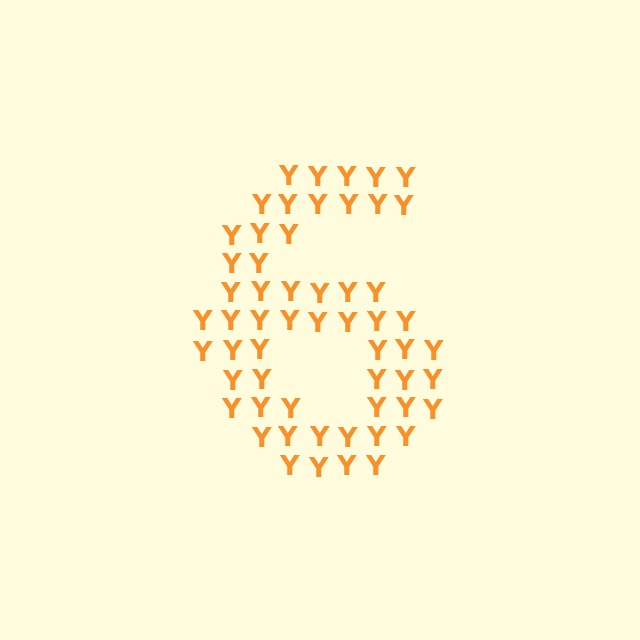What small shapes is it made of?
It is made of small letter Y's.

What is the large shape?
The large shape is the digit 6.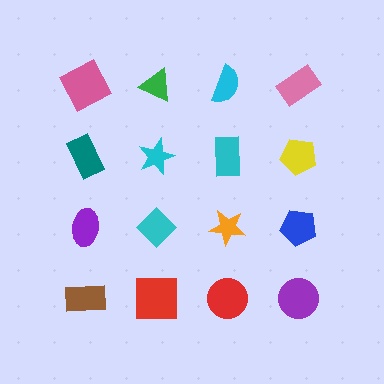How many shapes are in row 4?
4 shapes.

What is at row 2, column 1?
A teal rectangle.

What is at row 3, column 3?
An orange star.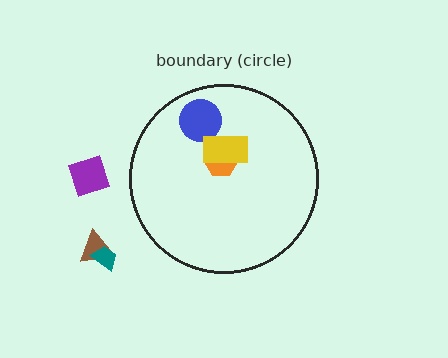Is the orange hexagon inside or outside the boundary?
Inside.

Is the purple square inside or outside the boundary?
Outside.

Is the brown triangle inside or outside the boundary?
Outside.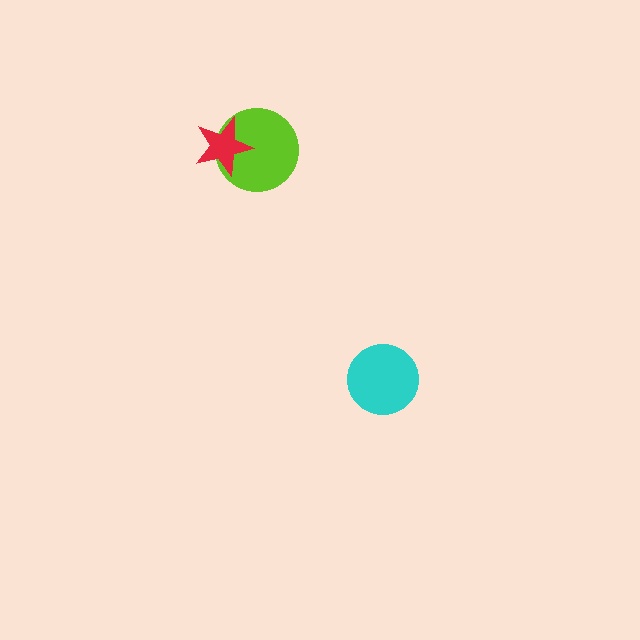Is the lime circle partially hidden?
Yes, it is partially covered by another shape.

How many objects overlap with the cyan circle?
0 objects overlap with the cyan circle.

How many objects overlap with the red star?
1 object overlaps with the red star.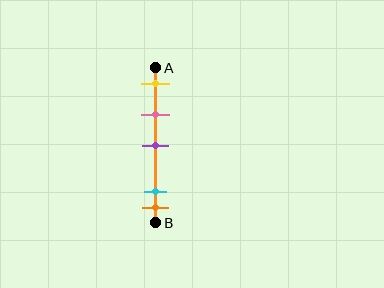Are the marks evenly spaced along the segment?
No, the marks are not evenly spaced.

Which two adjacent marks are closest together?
The cyan and orange marks are the closest adjacent pair.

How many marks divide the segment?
There are 5 marks dividing the segment.